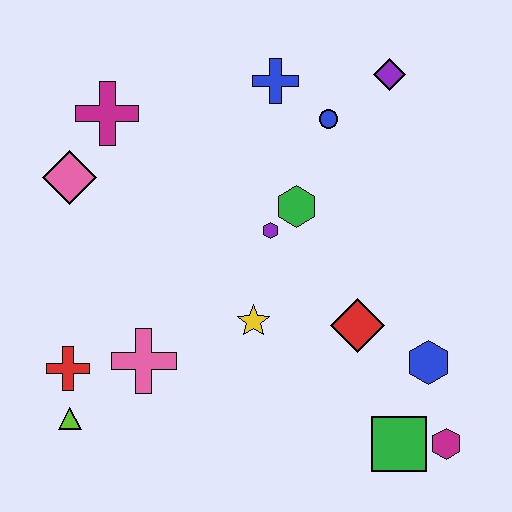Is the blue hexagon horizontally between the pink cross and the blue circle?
No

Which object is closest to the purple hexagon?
The green hexagon is closest to the purple hexagon.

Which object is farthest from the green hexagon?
The lime triangle is farthest from the green hexagon.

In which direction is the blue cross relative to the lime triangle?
The blue cross is above the lime triangle.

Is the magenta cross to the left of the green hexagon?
Yes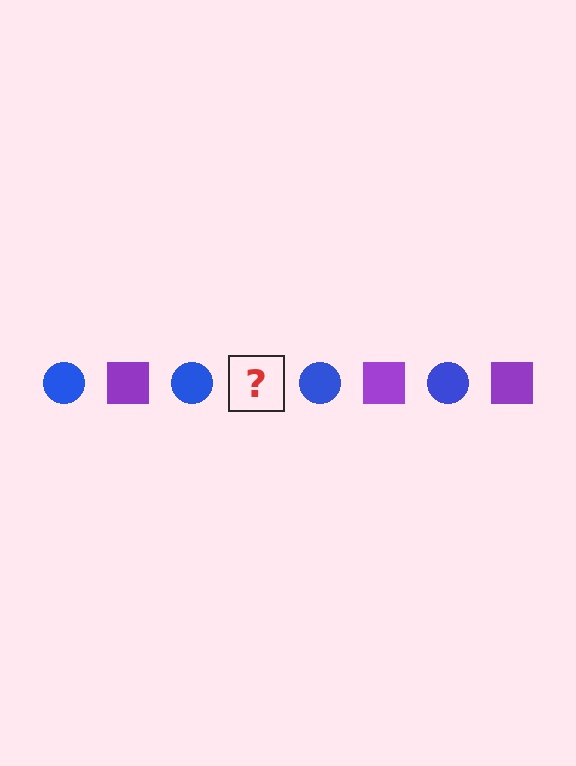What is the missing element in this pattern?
The missing element is a purple square.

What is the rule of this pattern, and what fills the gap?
The rule is that the pattern alternates between blue circle and purple square. The gap should be filled with a purple square.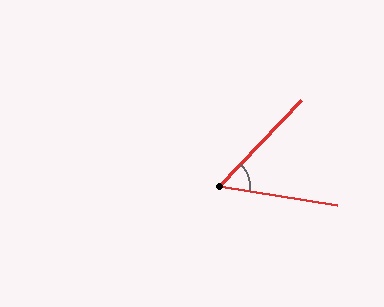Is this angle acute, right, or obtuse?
It is acute.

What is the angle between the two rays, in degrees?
Approximately 56 degrees.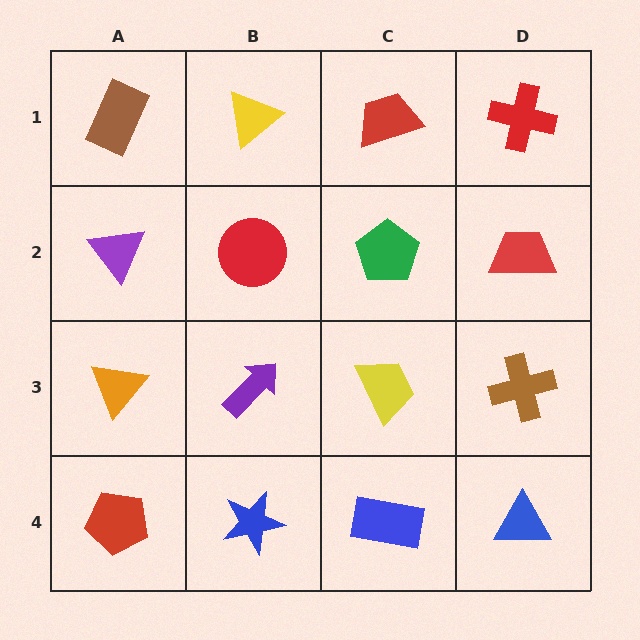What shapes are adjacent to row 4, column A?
An orange triangle (row 3, column A), a blue star (row 4, column B).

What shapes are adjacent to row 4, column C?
A yellow trapezoid (row 3, column C), a blue star (row 4, column B), a blue triangle (row 4, column D).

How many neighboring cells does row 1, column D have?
2.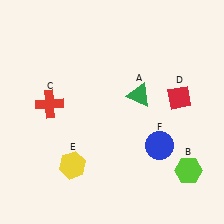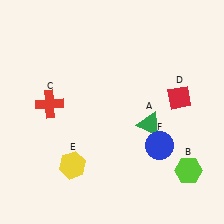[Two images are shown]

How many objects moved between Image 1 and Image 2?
1 object moved between the two images.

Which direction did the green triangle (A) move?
The green triangle (A) moved down.